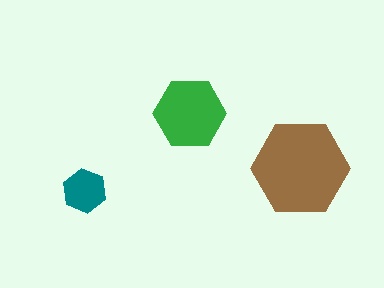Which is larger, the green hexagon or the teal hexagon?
The green one.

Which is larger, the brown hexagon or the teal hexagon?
The brown one.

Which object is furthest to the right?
The brown hexagon is rightmost.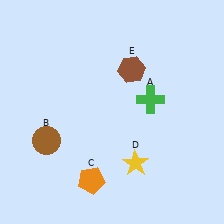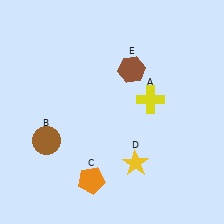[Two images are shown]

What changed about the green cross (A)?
In Image 1, A is green. In Image 2, it changed to yellow.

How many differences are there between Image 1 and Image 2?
There is 1 difference between the two images.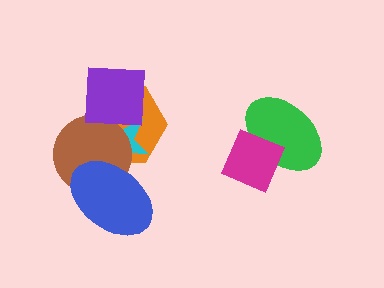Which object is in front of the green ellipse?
The magenta diamond is in front of the green ellipse.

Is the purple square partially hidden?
No, no other shape covers it.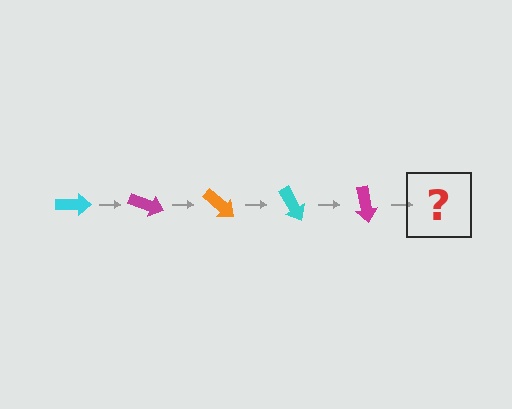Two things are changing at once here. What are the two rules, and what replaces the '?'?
The two rules are that it rotates 20 degrees each step and the color cycles through cyan, magenta, and orange. The '?' should be an orange arrow, rotated 100 degrees from the start.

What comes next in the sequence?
The next element should be an orange arrow, rotated 100 degrees from the start.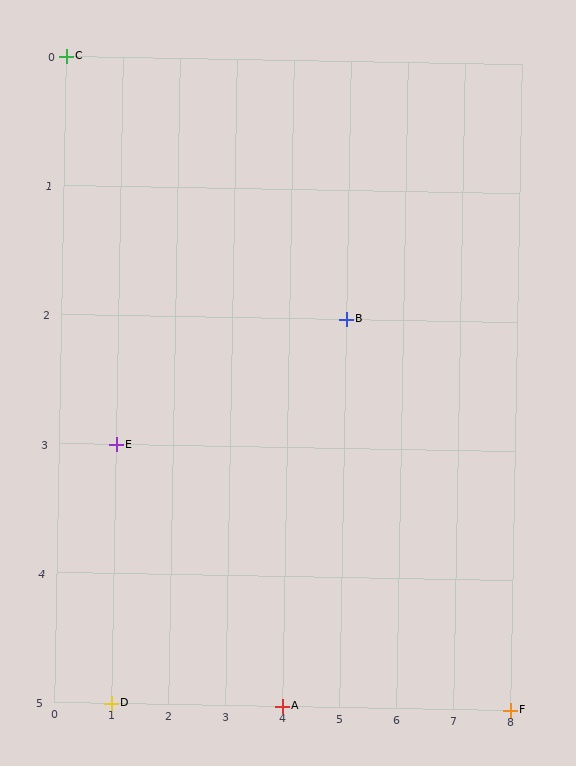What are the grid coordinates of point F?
Point F is at grid coordinates (8, 5).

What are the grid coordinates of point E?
Point E is at grid coordinates (1, 3).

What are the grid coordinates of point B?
Point B is at grid coordinates (5, 2).